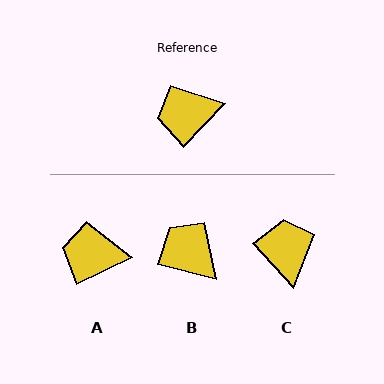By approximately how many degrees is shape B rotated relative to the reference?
Approximately 60 degrees clockwise.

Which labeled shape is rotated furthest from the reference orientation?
C, about 95 degrees away.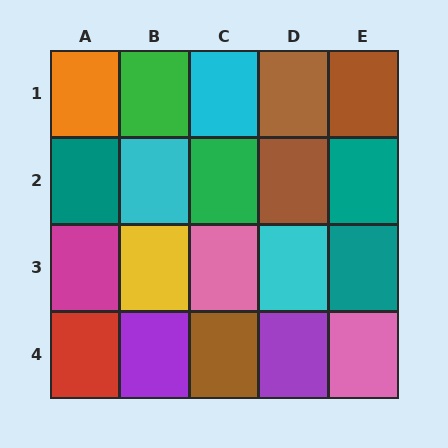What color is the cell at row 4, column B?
Purple.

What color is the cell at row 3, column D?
Cyan.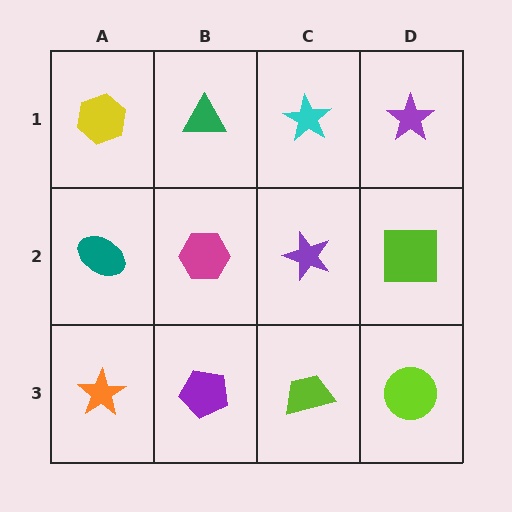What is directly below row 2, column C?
A lime trapezoid.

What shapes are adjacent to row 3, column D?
A lime square (row 2, column D), a lime trapezoid (row 3, column C).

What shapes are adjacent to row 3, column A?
A teal ellipse (row 2, column A), a purple pentagon (row 3, column B).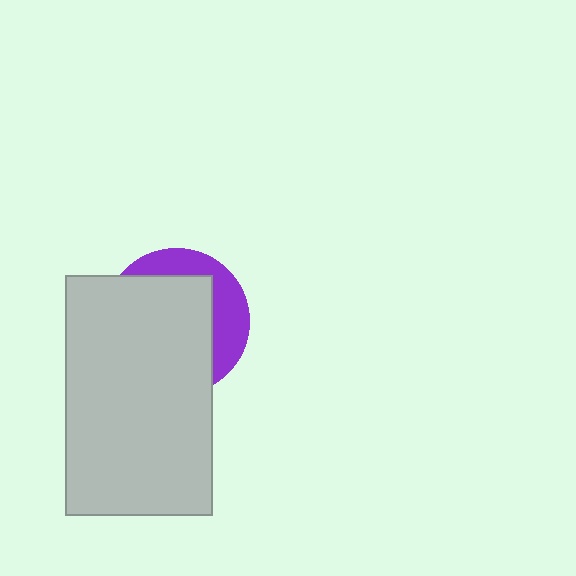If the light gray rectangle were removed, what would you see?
You would see the complete purple circle.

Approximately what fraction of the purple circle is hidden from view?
Roughly 69% of the purple circle is hidden behind the light gray rectangle.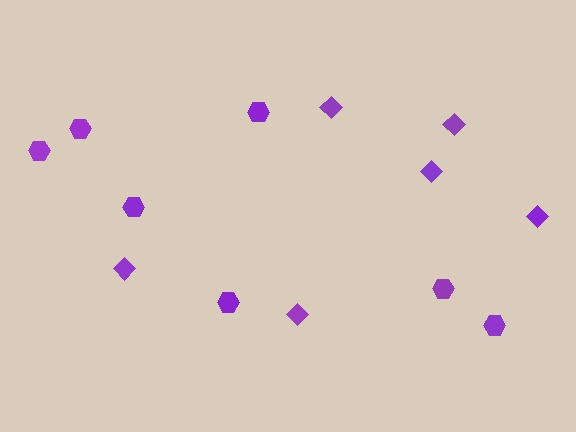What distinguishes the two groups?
There are 2 groups: one group of diamonds (6) and one group of hexagons (7).